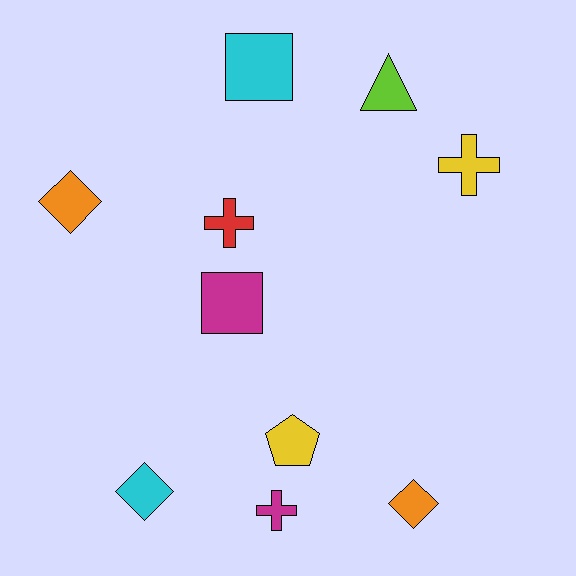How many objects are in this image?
There are 10 objects.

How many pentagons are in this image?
There is 1 pentagon.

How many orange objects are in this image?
There are 2 orange objects.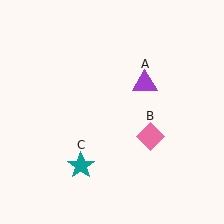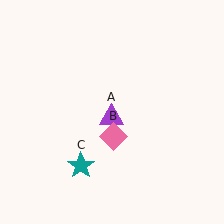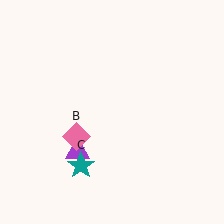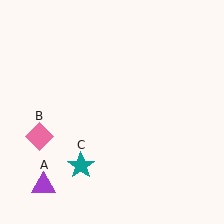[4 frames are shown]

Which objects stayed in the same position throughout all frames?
Teal star (object C) remained stationary.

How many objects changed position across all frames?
2 objects changed position: purple triangle (object A), pink diamond (object B).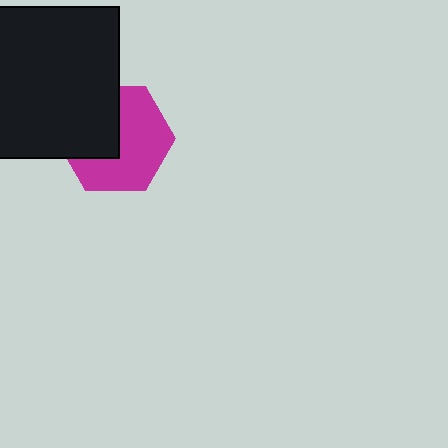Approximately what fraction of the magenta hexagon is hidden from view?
Roughly 40% of the magenta hexagon is hidden behind the black square.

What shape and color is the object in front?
The object in front is a black square.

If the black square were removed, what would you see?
You would see the complete magenta hexagon.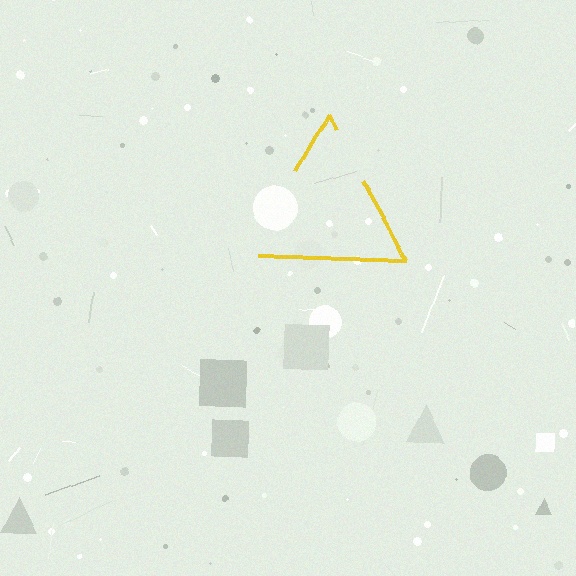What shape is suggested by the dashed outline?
The dashed outline suggests a triangle.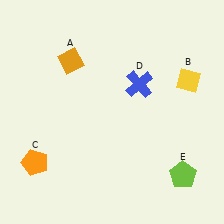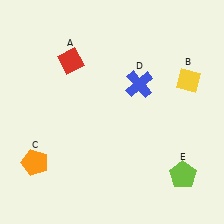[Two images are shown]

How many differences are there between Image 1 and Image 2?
There is 1 difference between the two images.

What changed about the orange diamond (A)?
In Image 1, A is orange. In Image 2, it changed to red.